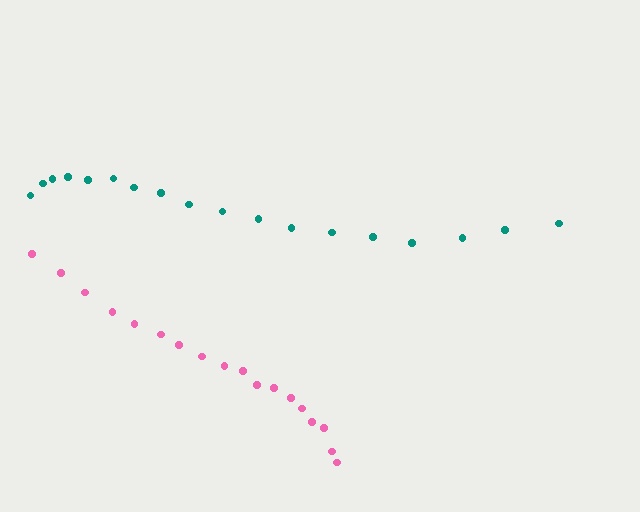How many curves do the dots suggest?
There are 2 distinct paths.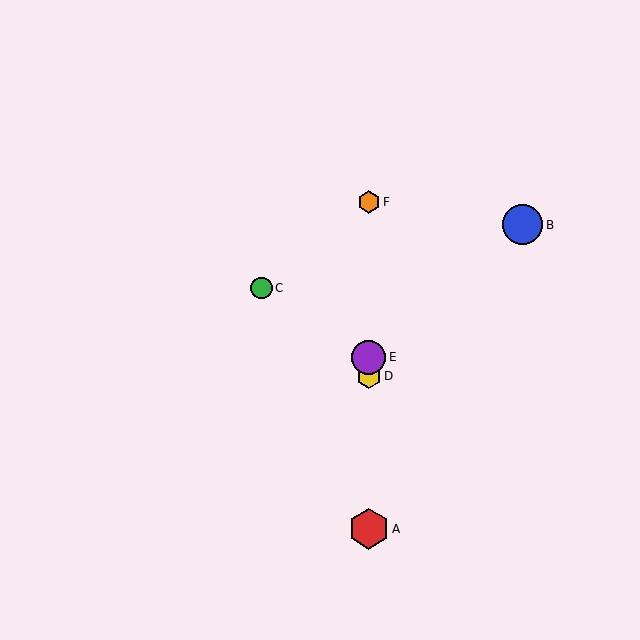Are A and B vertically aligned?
No, A is at x≈369 and B is at x≈523.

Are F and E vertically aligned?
Yes, both are at x≈369.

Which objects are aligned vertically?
Objects A, D, E, F are aligned vertically.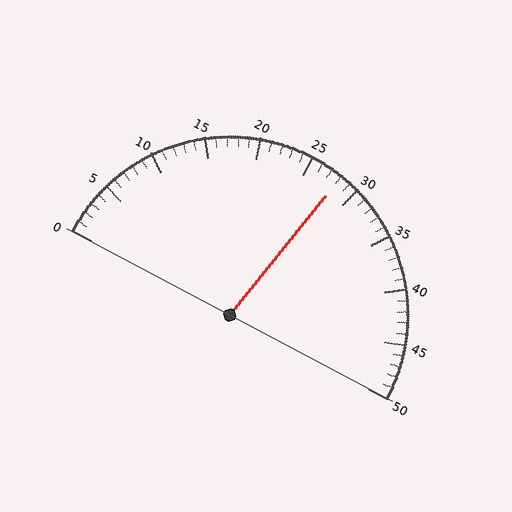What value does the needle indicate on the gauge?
The needle indicates approximately 28.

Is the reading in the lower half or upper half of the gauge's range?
The reading is in the upper half of the range (0 to 50).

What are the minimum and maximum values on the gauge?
The gauge ranges from 0 to 50.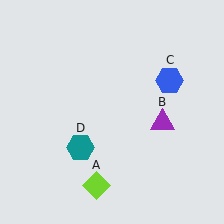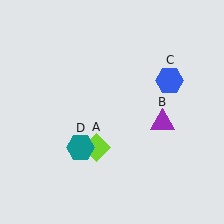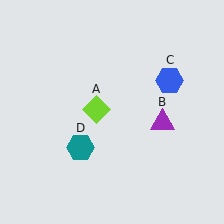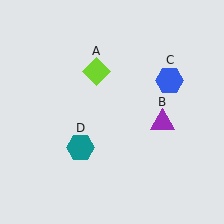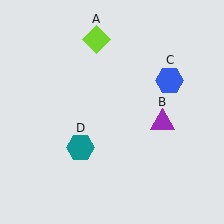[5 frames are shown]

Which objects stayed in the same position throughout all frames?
Purple triangle (object B) and blue hexagon (object C) and teal hexagon (object D) remained stationary.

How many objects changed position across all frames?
1 object changed position: lime diamond (object A).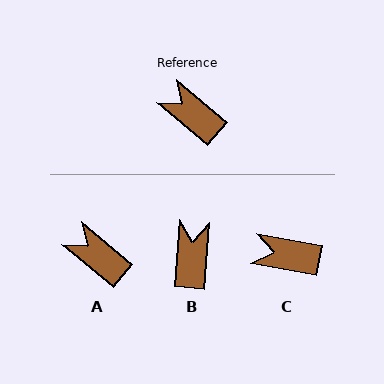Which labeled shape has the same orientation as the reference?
A.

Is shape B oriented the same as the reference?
No, it is off by about 53 degrees.